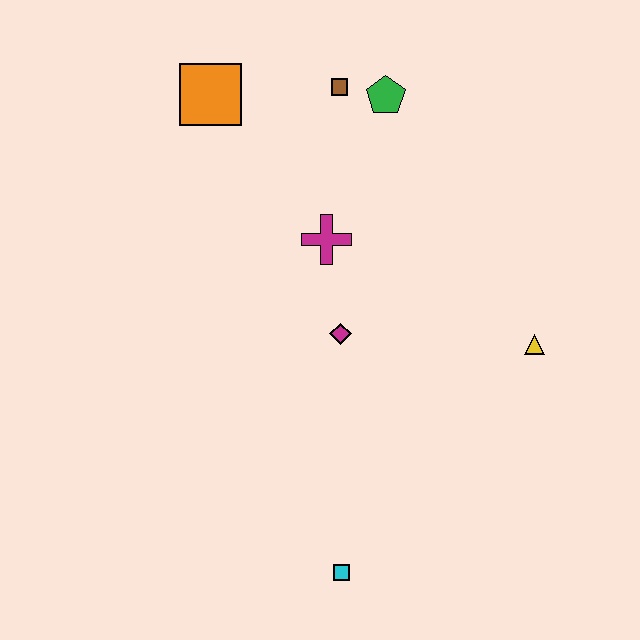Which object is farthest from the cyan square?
The orange square is farthest from the cyan square.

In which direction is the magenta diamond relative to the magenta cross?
The magenta diamond is below the magenta cross.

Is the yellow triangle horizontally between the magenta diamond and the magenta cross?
No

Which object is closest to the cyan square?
The magenta diamond is closest to the cyan square.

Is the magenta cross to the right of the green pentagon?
No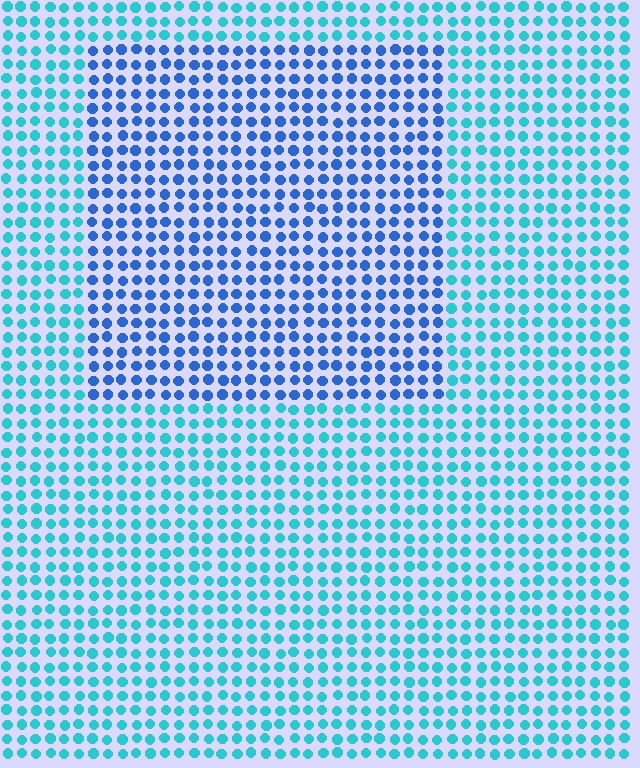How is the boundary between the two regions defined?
The boundary is defined purely by a slight shift in hue (about 36 degrees). Spacing, size, and orientation are identical on both sides.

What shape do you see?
I see a rectangle.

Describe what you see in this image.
The image is filled with small cyan elements in a uniform arrangement. A rectangle-shaped region is visible where the elements are tinted to a slightly different hue, forming a subtle color boundary.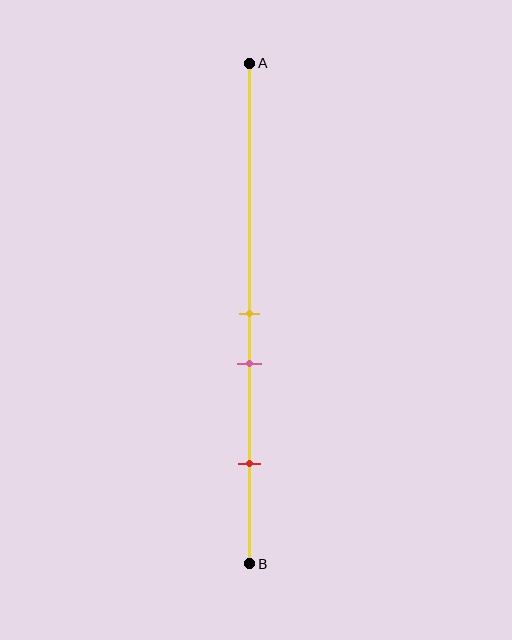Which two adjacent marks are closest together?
The yellow and pink marks are the closest adjacent pair.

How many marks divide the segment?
There are 3 marks dividing the segment.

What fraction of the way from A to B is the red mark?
The red mark is approximately 80% (0.8) of the way from A to B.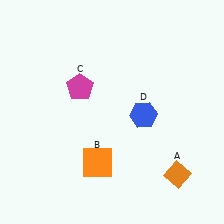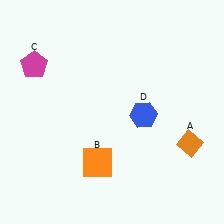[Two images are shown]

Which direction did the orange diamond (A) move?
The orange diamond (A) moved up.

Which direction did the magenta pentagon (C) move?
The magenta pentagon (C) moved left.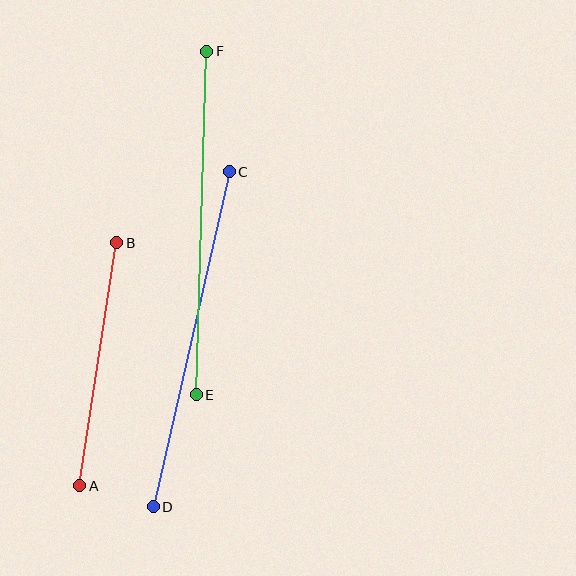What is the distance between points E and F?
The distance is approximately 343 pixels.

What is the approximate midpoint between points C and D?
The midpoint is at approximately (191, 339) pixels.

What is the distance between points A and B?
The distance is approximately 245 pixels.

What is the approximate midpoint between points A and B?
The midpoint is at approximately (98, 364) pixels.